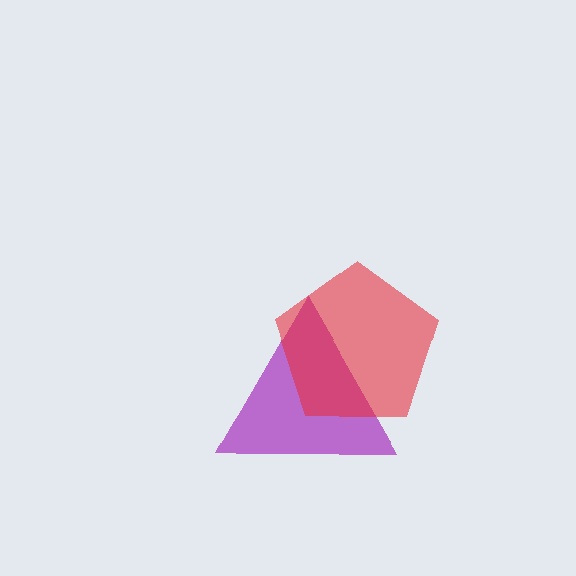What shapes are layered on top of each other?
The layered shapes are: a purple triangle, a red pentagon.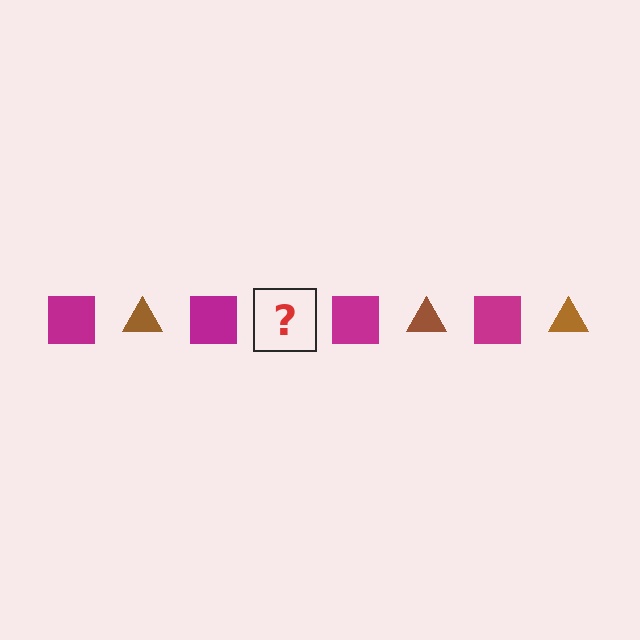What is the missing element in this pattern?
The missing element is a brown triangle.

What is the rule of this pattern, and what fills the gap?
The rule is that the pattern alternates between magenta square and brown triangle. The gap should be filled with a brown triangle.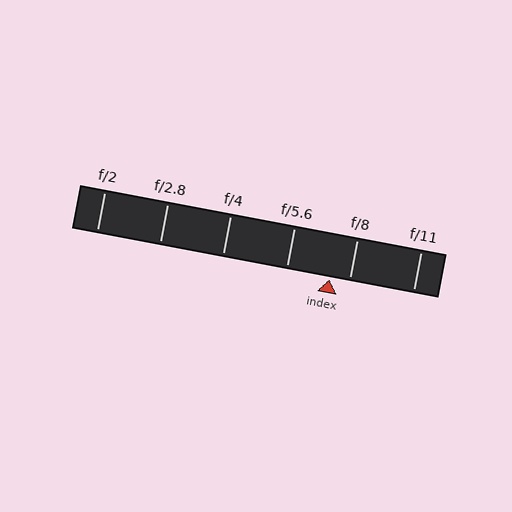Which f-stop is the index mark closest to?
The index mark is closest to f/8.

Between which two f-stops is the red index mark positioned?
The index mark is between f/5.6 and f/8.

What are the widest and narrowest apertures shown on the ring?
The widest aperture shown is f/2 and the narrowest is f/11.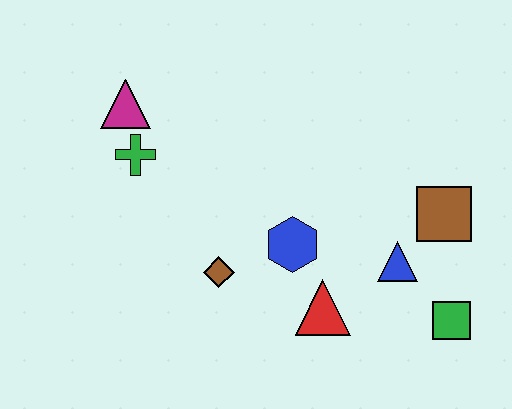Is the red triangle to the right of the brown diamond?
Yes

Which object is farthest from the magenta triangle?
The green square is farthest from the magenta triangle.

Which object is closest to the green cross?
The magenta triangle is closest to the green cross.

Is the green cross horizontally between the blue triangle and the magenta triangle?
Yes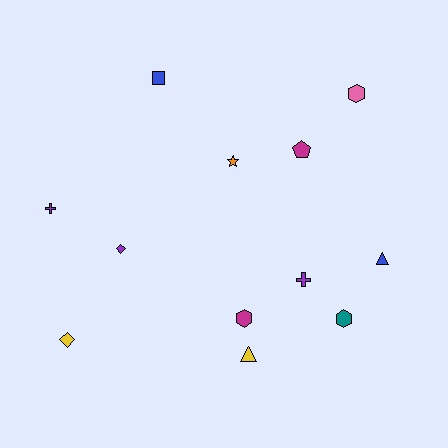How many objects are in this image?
There are 12 objects.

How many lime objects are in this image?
There are no lime objects.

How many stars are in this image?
There is 1 star.